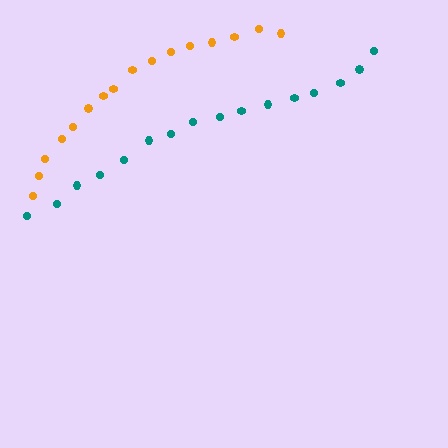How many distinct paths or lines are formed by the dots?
There are 2 distinct paths.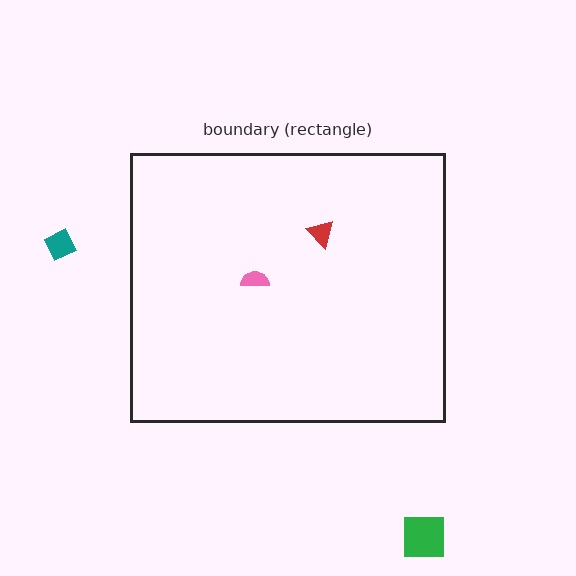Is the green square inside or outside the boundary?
Outside.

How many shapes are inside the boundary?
2 inside, 2 outside.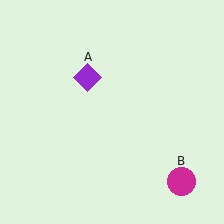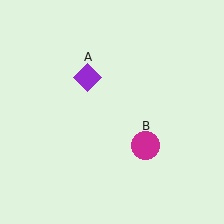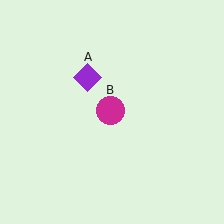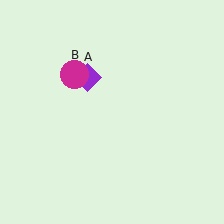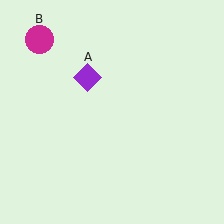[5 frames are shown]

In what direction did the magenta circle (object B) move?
The magenta circle (object B) moved up and to the left.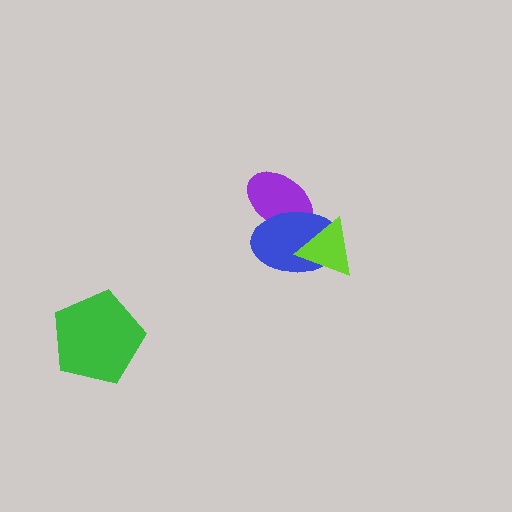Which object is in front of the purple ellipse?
The blue ellipse is in front of the purple ellipse.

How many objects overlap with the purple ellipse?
1 object overlaps with the purple ellipse.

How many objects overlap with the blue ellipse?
2 objects overlap with the blue ellipse.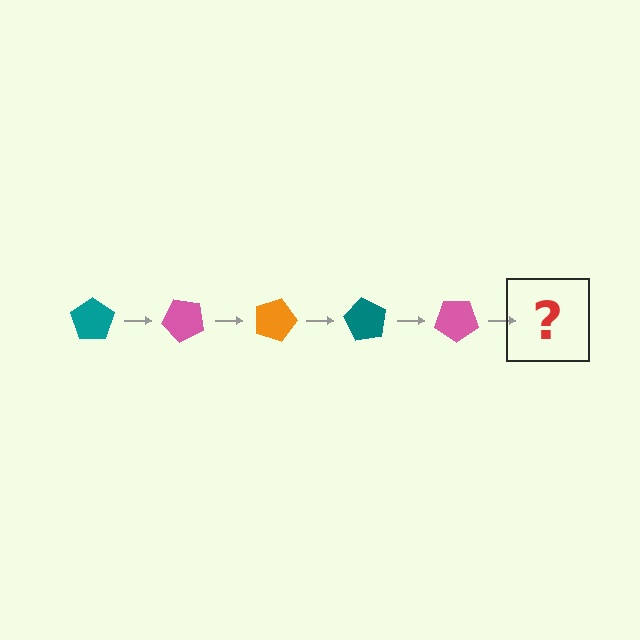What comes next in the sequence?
The next element should be an orange pentagon, rotated 225 degrees from the start.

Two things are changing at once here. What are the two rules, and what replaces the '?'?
The two rules are that it rotates 45 degrees each step and the color cycles through teal, pink, and orange. The '?' should be an orange pentagon, rotated 225 degrees from the start.